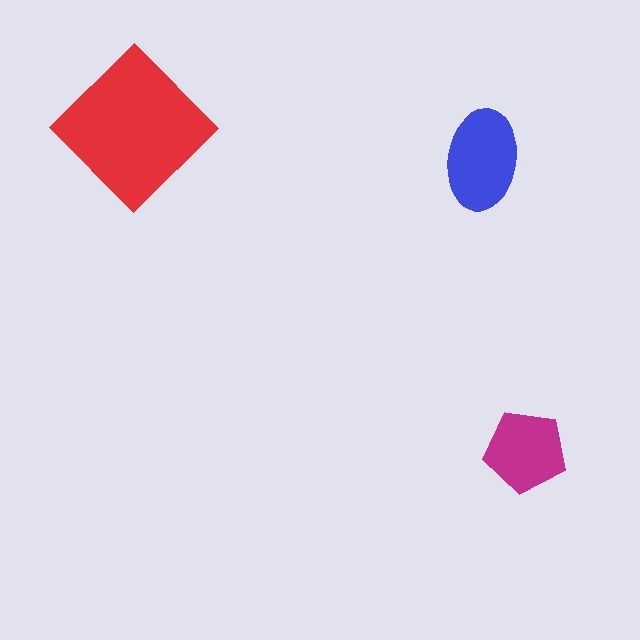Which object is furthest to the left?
The red diamond is leftmost.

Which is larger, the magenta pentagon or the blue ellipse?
The blue ellipse.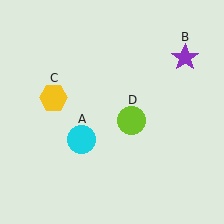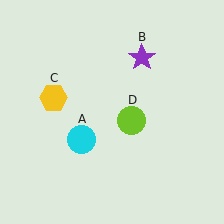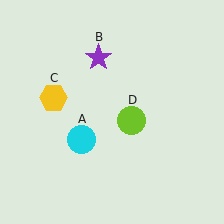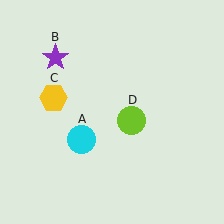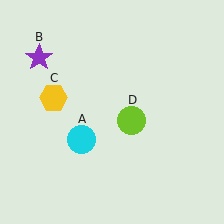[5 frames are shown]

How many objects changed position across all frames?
1 object changed position: purple star (object B).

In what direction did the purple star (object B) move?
The purple star (object B) moved left.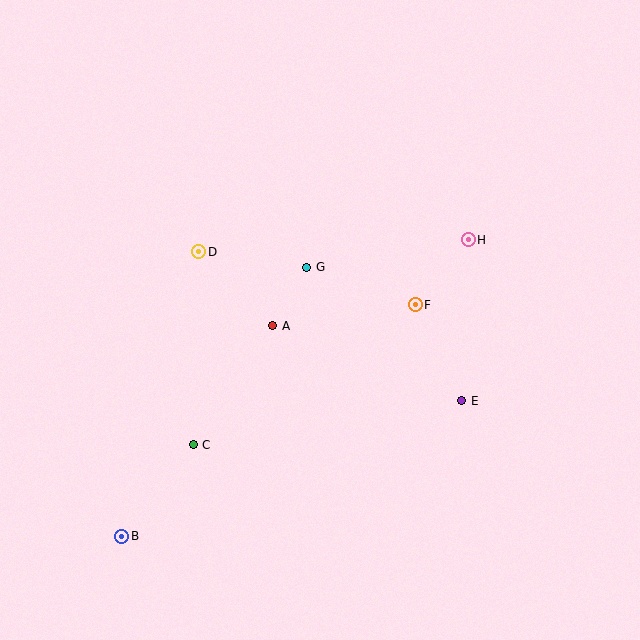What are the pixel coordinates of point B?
Point B is at (122, 536).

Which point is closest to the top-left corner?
Point D is closest to the top-left corner.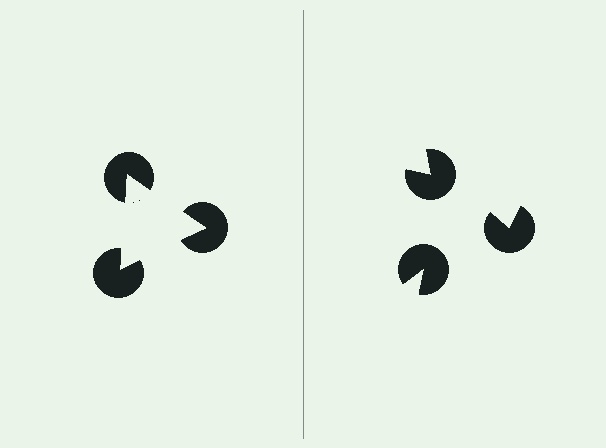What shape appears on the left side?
An illusory triangle.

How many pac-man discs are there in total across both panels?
6 — 3 on each side.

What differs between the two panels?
The pac-man discs are positioned identically on both sides; only the wedge orientations differ. On the left they align to a triangle; on the right they are misaligned.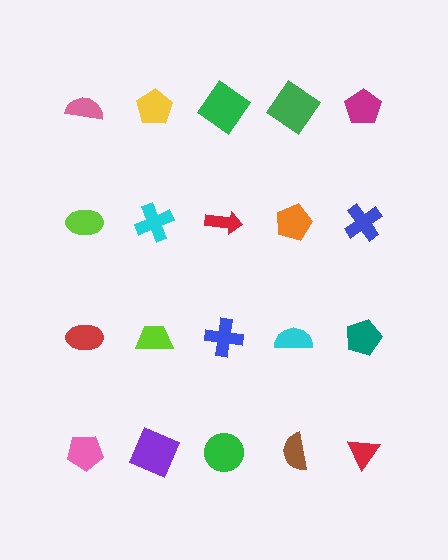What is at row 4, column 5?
A red triangle.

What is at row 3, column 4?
A cyan semicircle.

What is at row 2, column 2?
A cyan cross.